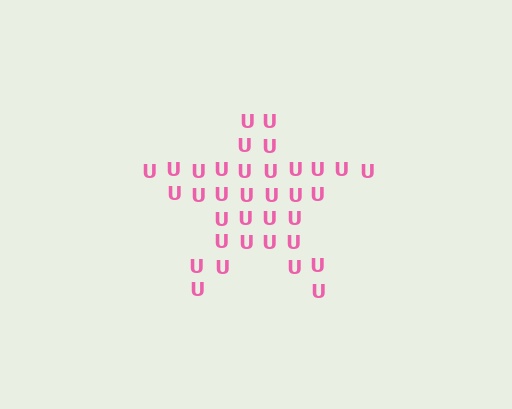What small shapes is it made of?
It is made of small letter U's.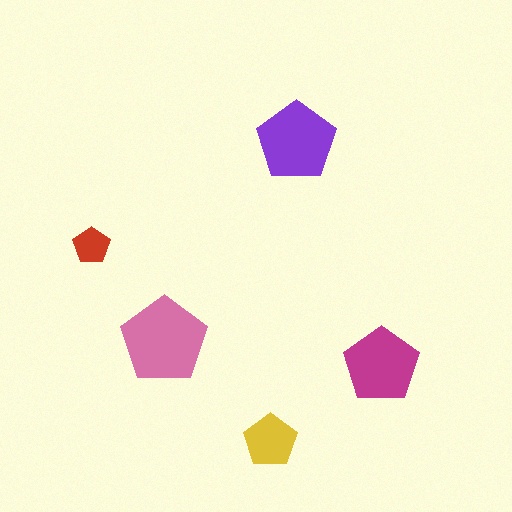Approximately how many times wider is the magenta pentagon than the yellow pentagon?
About 1.5 times wider.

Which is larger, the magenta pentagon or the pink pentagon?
The pink one.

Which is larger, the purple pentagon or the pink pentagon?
The pink one.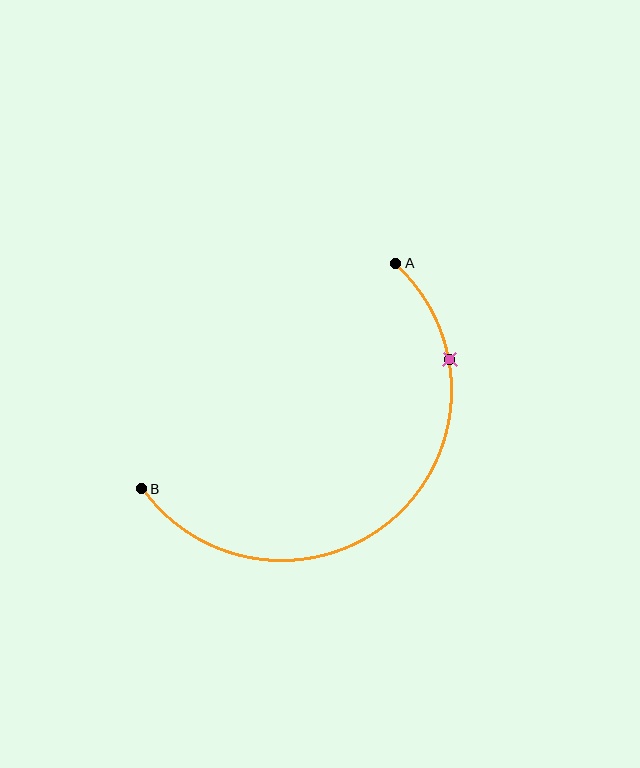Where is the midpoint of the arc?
The arc midpoint is the point on the curve farthest from the straight line joining A and B. It sits below and to the right of that line.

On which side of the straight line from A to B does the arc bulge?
The arc bulges below and to the right of the straight line connecting A and B.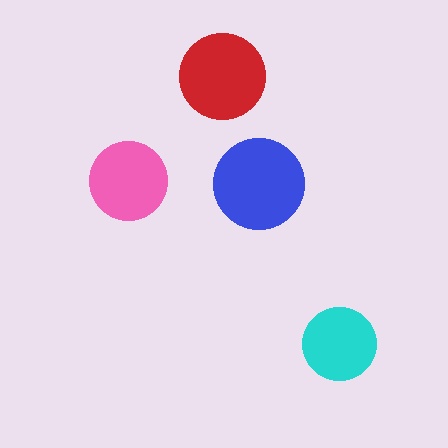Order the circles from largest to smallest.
the blue one, the red one, the pink one, the cyan one.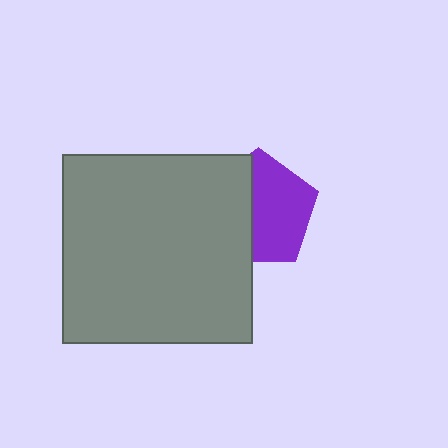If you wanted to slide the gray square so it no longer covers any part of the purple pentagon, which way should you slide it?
Slide it left — that is the most direct way to separate the two shapes.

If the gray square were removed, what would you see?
You would see the complete purple pentagon.